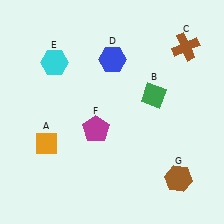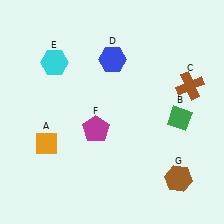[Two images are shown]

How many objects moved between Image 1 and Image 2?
2 objects moved between the two images.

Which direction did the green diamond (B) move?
The green diamond (B) moved right.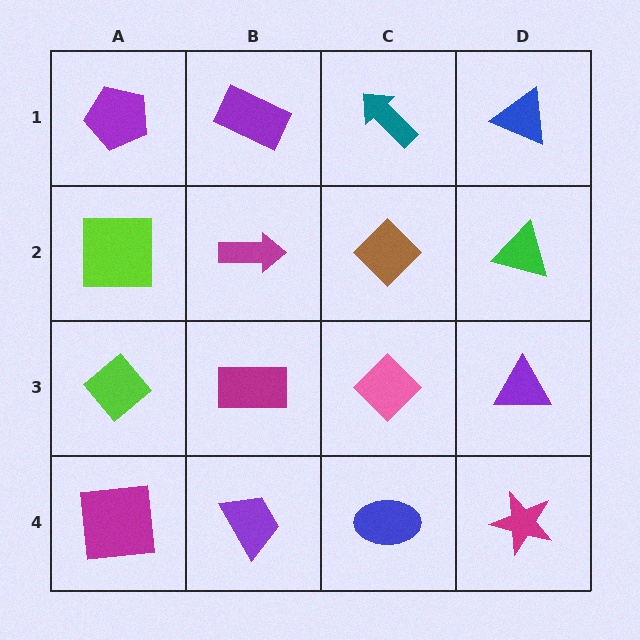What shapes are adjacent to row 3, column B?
A magenta arrow (row 2, column B), a purple trapezoid (row 4, column B), a lime diamond (row 3, column A), a pink diamond (row 3, column C).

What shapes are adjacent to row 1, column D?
A green triangle (row 2, column D), a teal arrow (row 1, column C).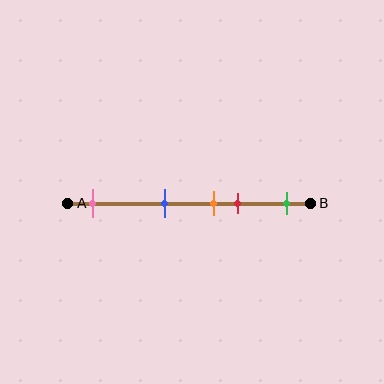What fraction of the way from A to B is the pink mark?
The pink mark is approximately 10% (0.1) of the way from A to B.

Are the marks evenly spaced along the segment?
No, the marks are not evenly spaced.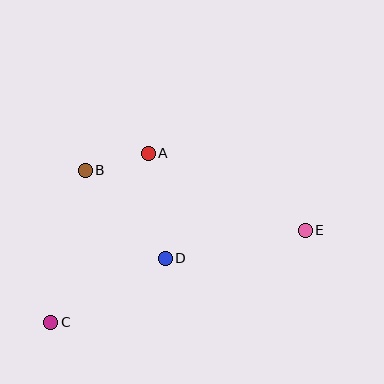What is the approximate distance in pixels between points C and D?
The distance between C and D is approximately 131 pixels.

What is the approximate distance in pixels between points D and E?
The distance between D and E is approximately 143 pixels.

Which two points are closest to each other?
Points A and B are closest to each other.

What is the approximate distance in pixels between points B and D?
The distance between B and D is approximately 119 pixels.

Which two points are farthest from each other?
Points C and E are farthest from each other.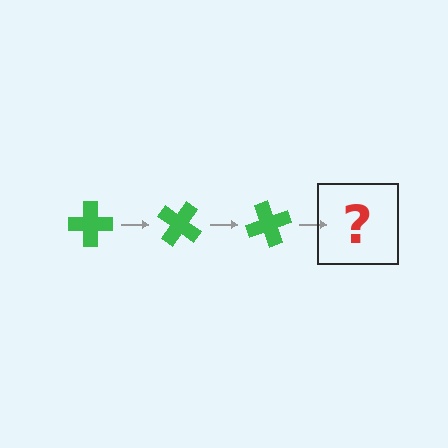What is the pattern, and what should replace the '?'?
The pattern is that the cross rotates 35 degrees each step. The '?' should be a green cross rotated 105 degrees.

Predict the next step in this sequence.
The next step is a green cross rotated 105 degrees.